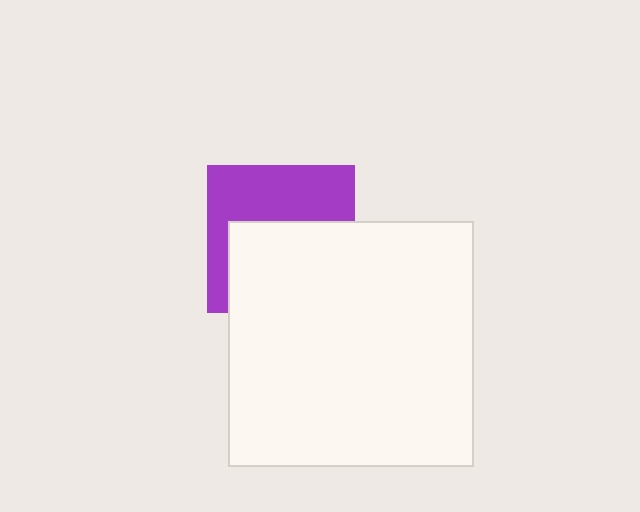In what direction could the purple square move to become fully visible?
The purple square could move up. That would shift it out from behind the white square entirely.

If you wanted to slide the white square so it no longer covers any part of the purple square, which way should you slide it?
Slide it down — that is the most direct way to separate the two shapes.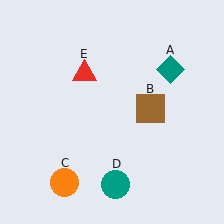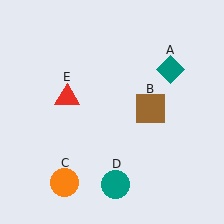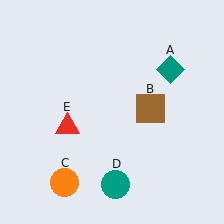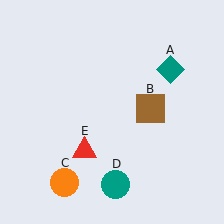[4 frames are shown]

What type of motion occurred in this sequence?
The red triangle (object E) rotated counterclockwise around the center of the scene.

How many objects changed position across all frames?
1 object changed position: red triangle (object E).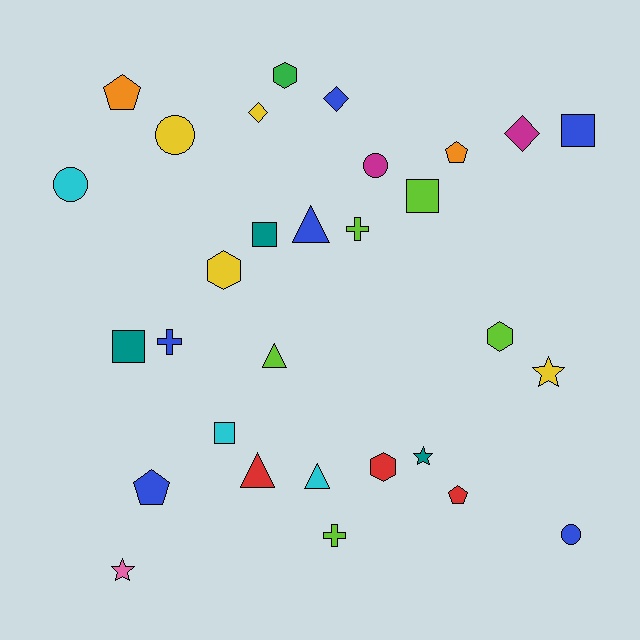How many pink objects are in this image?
There is 1 pink object.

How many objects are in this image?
There are 30 objects.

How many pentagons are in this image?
There are 4 pentagons.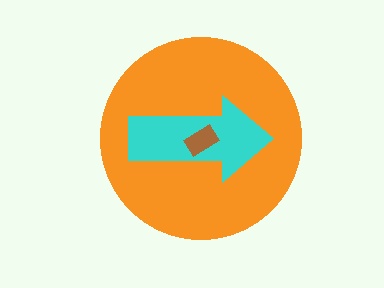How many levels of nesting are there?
3.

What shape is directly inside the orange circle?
The cyan arrow.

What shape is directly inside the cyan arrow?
The brown rectangle.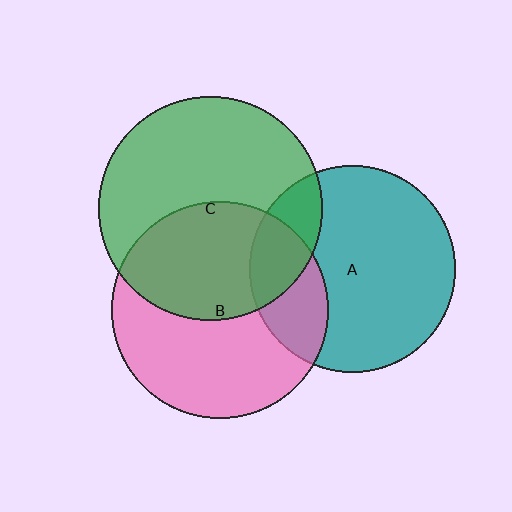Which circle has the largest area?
Circle C (green).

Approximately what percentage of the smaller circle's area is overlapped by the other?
Approximately 45%.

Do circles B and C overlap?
Yes.